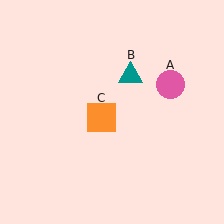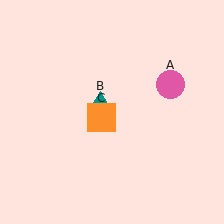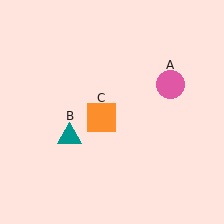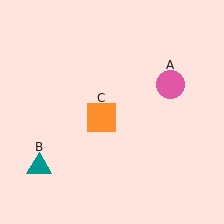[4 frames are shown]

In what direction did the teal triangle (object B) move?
The teal triangle (object B) moved down and to the left.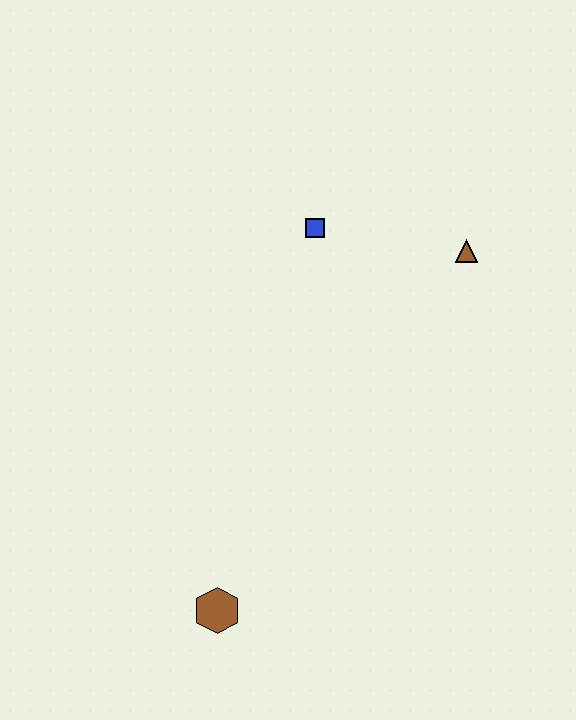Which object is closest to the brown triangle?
The blue square is closest to the brown triangle.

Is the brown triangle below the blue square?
Yes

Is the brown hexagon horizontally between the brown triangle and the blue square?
No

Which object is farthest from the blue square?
The brown hexagon is farthest from the blue square.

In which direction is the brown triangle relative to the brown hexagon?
The brown triangle is above the brown hexagon.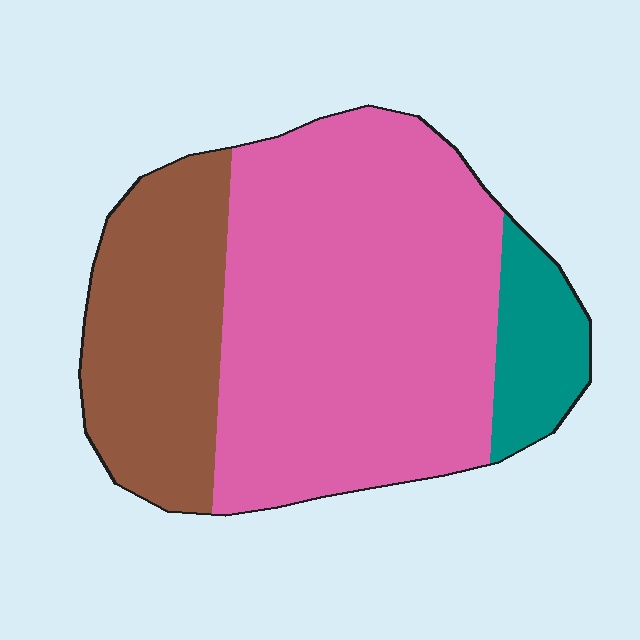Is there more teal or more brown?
Brown.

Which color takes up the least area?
Teal, at roughly 10%.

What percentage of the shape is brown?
Brown takes up about one quarter (1/4) of the shape.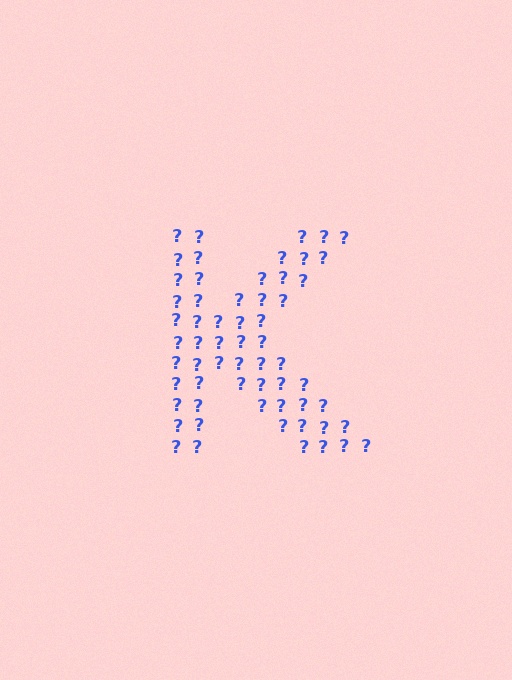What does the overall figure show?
The overall figure shows the letter K.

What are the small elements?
The small elements are question marks.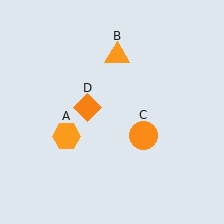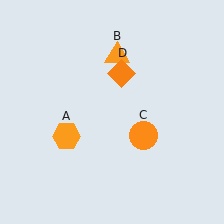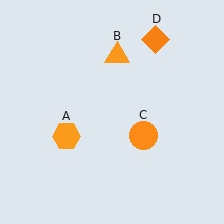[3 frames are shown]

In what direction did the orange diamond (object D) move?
The orange diamond (object D) moved up and to the right.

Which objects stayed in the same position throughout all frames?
Orange hexagon (object A) and orange triangle (object B) and orange circle (object C) remained stationary.